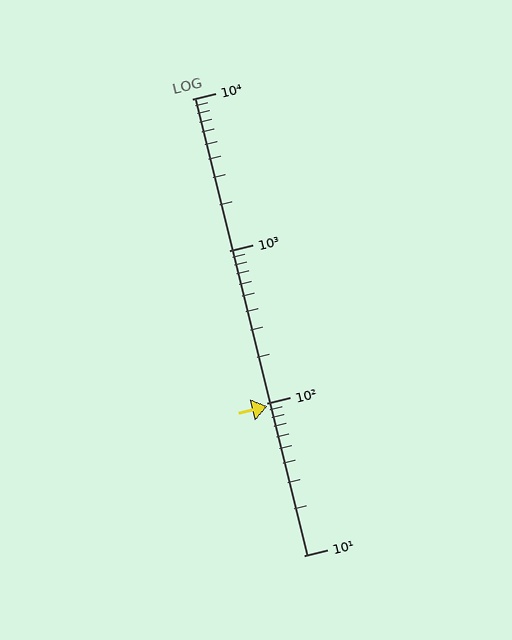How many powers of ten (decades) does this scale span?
The scale spans 3 decades, from 10 to 10000.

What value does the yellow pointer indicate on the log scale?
The pointer indicates approximately 95.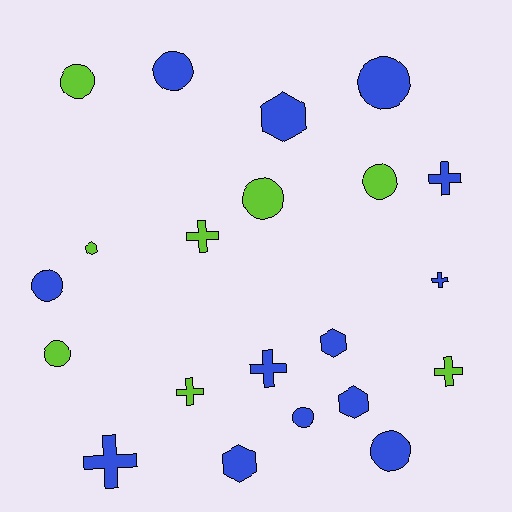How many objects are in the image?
There are 21 objects.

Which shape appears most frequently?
Circle, with 9 objects.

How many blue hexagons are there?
There are 4 blue hexagons.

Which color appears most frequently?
Blue, with 13 objects.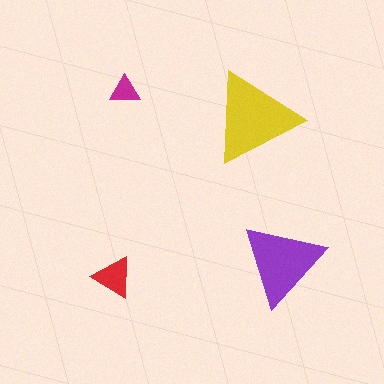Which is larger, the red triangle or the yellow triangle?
The yellow one.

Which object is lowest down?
The red triangle is bottommost.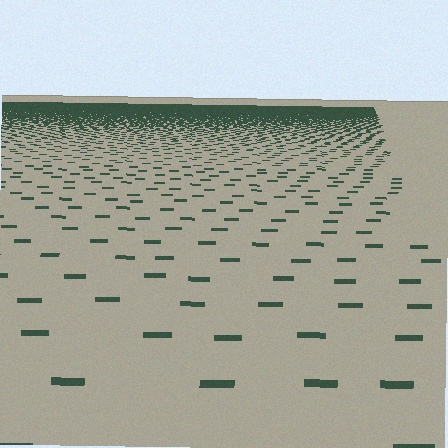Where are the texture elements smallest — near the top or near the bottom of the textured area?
Near the top.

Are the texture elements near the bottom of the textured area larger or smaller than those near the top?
Larger. Near the bottom, elements are closer to the viewer and appear at a bigger on-screen size.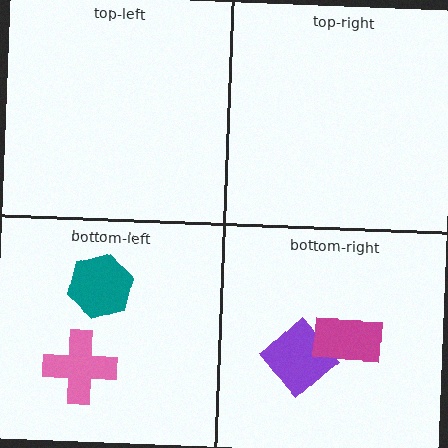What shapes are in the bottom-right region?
The purple diamond, the magenta rectangle.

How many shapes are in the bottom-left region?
2.